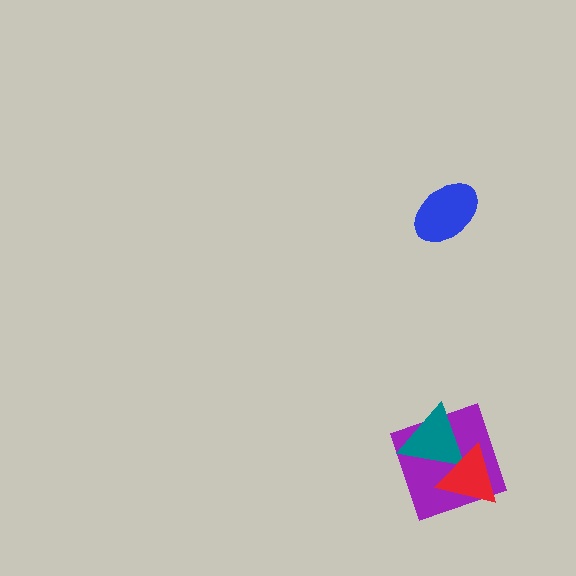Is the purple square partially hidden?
Yes, it is partially covered by another shape.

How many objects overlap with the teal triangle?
2 objects overlap with the teal triangle.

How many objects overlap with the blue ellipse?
0 objects overlap with the blue ellipse.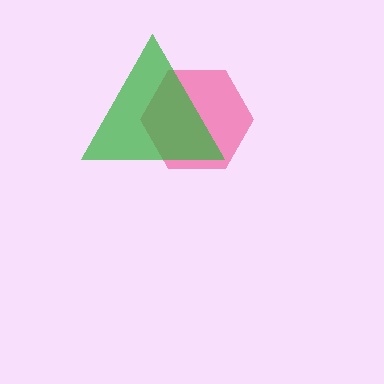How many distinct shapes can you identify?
There are 2 distinct shapes: a pink hexagon, a green triangle.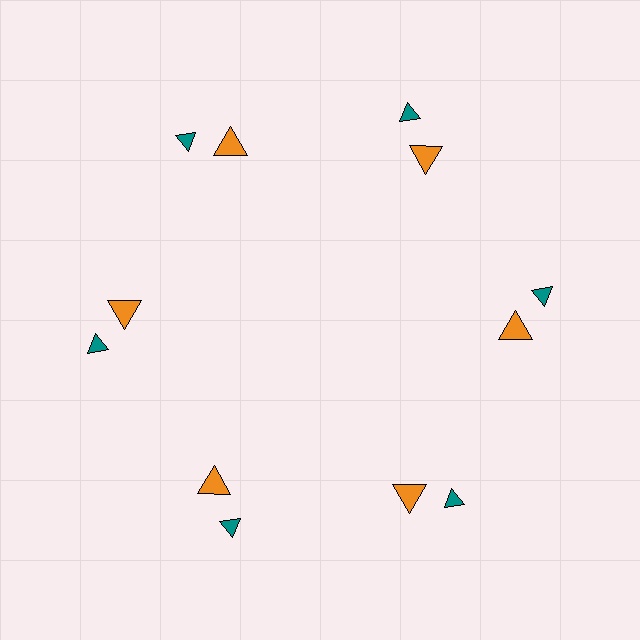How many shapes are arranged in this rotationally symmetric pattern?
There are 12 shapes, arranged in 6 groups of 2.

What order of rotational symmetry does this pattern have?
This pattern has 6-fold rotational symmetry.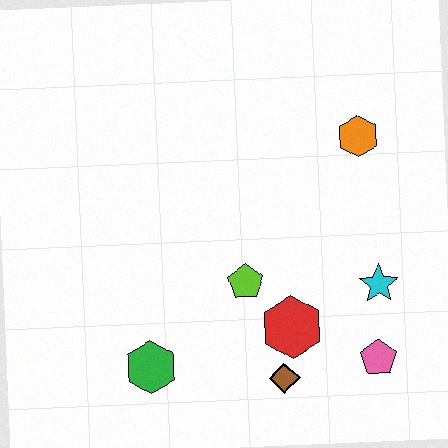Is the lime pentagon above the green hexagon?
Yes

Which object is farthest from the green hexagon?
The orange hexagon is farthest from the green hexagon.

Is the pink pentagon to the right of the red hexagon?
Yes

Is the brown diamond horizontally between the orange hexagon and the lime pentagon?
Yes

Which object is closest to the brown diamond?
The red hexagon is closest to the brown diamond.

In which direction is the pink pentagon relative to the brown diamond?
The pink pentagon is to the right of the brown diamond.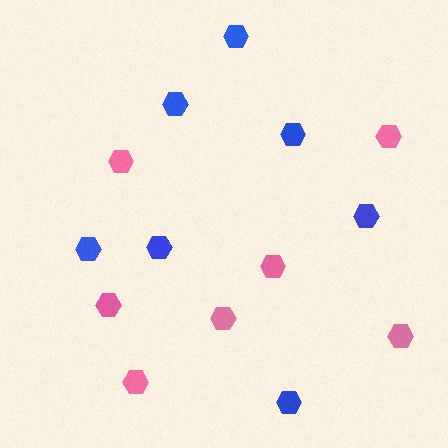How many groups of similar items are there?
There are 2 groups: one group of blue hexagons (7) and one group of pink hexagons (7).